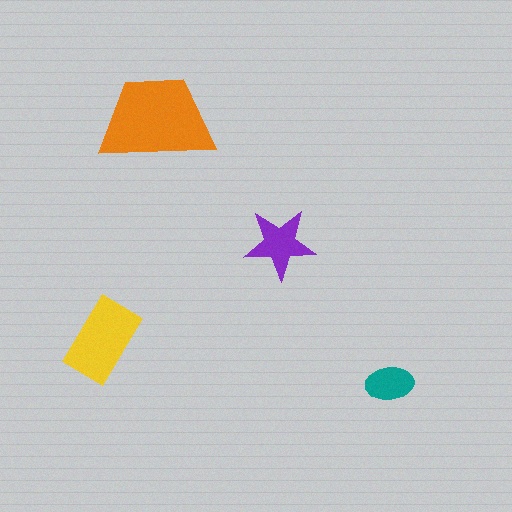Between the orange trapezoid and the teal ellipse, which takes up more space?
The orange trapezoid.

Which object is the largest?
The orange trapezoid.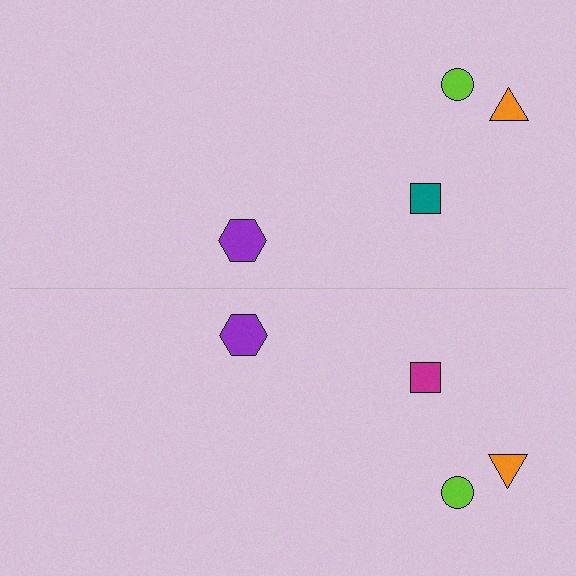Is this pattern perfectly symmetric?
No, the pattern is not perfectly symmetric. The magenta square on the bottom side breaks the symmetry — its mirror counterpart is teal.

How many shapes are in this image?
There are 8 shapes in this image.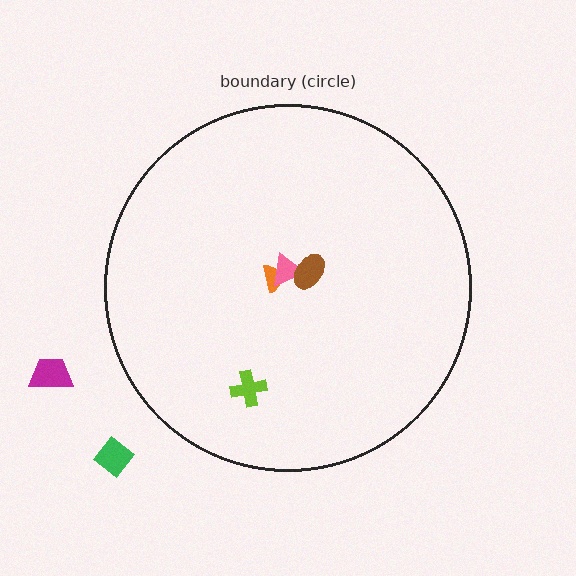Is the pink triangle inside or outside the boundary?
Inside.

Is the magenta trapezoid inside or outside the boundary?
Outside.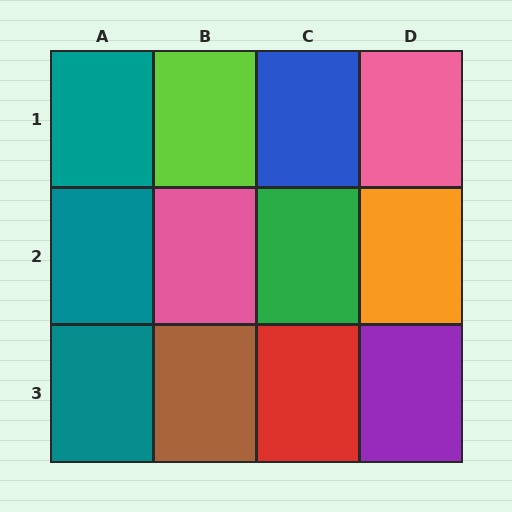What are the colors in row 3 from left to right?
Teal, brown, red, purple.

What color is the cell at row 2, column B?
Pink.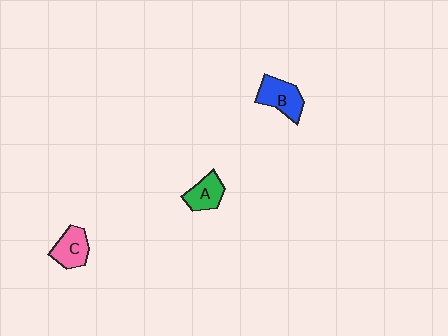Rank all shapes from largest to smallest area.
From largest to smallest: B (blue), C (pink), A (green).